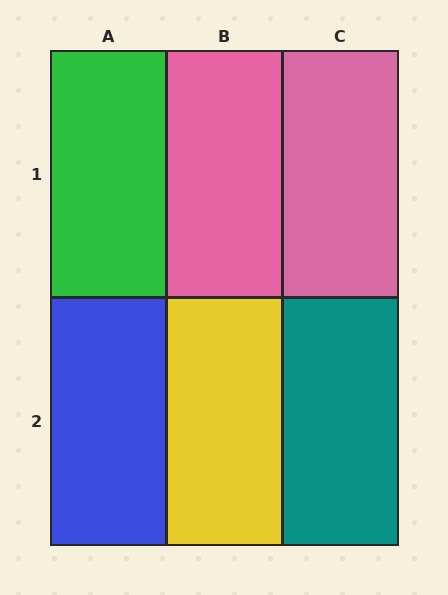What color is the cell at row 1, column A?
Green.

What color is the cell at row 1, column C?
Pink.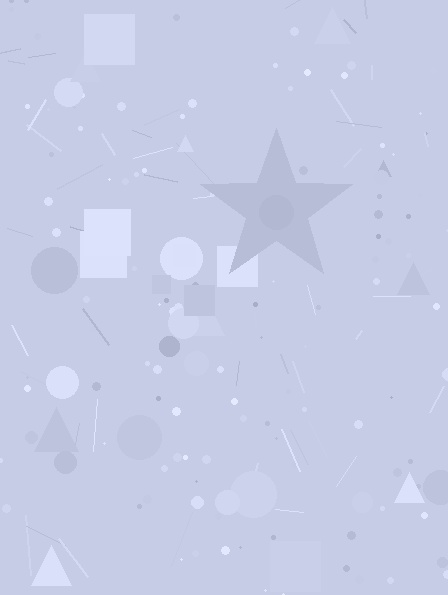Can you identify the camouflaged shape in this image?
The camouflaged shape is a star.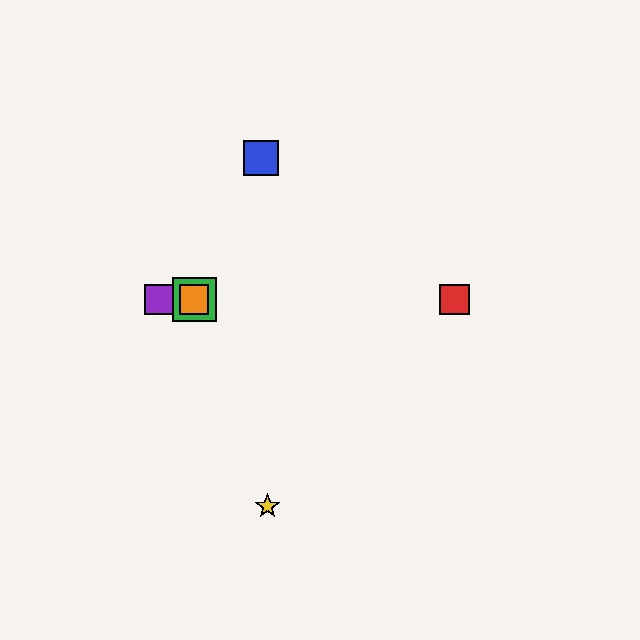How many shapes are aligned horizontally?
4 shapes (the red square, the green square, the purple square, the orange square) are aligned horizontally.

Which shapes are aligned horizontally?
The red square, the green square, the purple square, the orange square are aligned horizontally.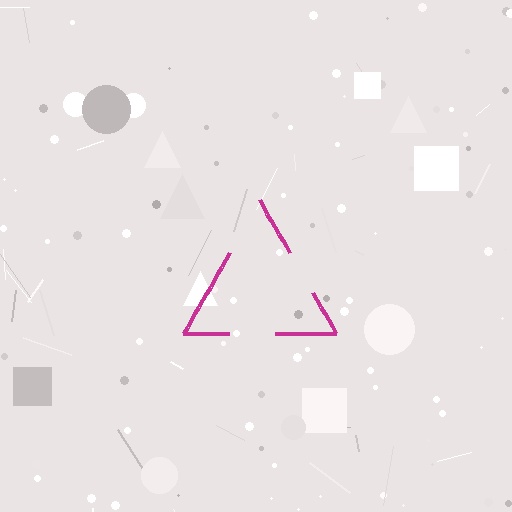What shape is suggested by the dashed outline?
The dashed outline suggests a triangle.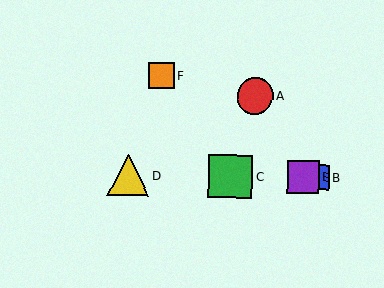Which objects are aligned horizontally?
Objects B, C, D, E are aligned horizontally.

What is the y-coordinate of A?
Object A is at y≈96.